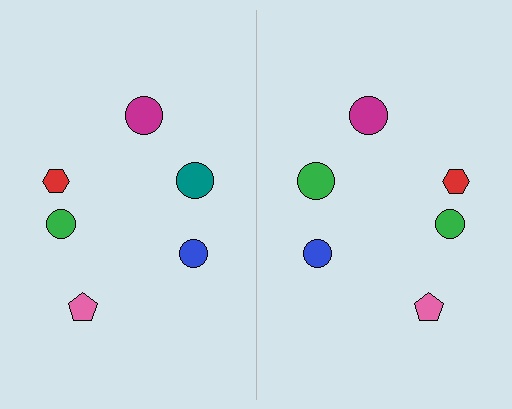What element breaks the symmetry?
The green circle on the right side breaks the symmetry — its mirror counterpart is teal.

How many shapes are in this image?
There are 12 shapes in this image.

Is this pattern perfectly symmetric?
No, the pattern is not perfectly symmetric. The green circle on the right side breaks the symmetry — its mirror counterpart is teal.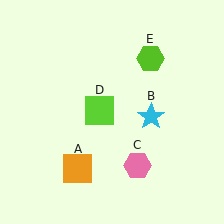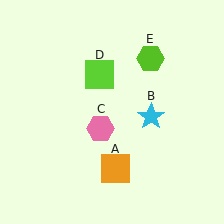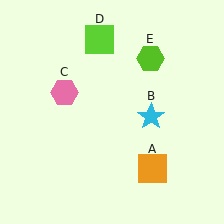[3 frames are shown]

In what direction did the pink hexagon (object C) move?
The pink hexagon (object C) moved up and to the left.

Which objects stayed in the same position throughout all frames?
Cyan star (object B) and lime hexagon (object E) remained stationary.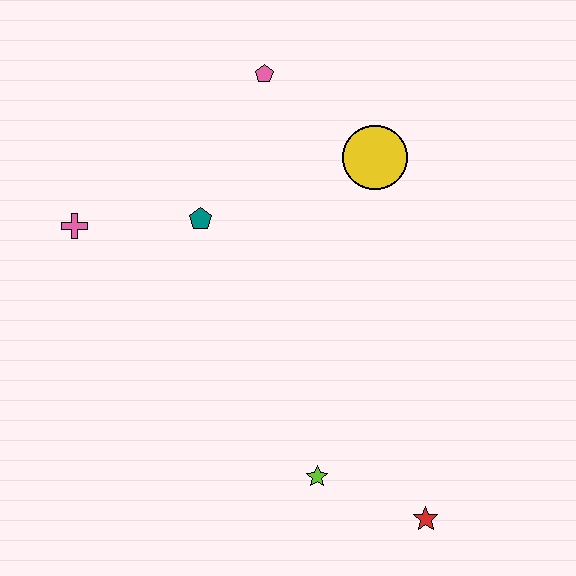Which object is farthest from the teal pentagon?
The red star is farthest from the teal pentagon.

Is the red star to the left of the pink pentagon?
No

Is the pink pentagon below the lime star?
No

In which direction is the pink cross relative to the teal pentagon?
The pink cross is to the left of the teal pentagon.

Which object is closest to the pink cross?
The teal pentagon is closest to the pink cross.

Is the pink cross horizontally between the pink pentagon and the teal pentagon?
No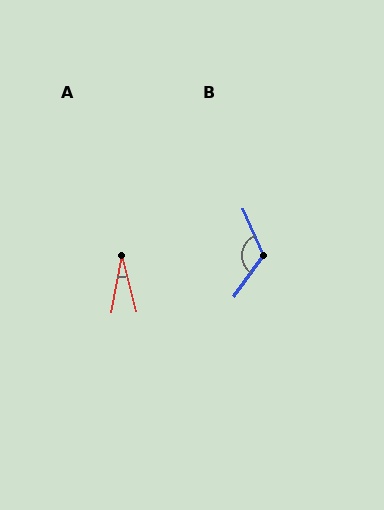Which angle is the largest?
B, at approximately 121 degrees.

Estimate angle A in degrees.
Approximately 24 degrees.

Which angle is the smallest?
A, at approximately 24 degrees.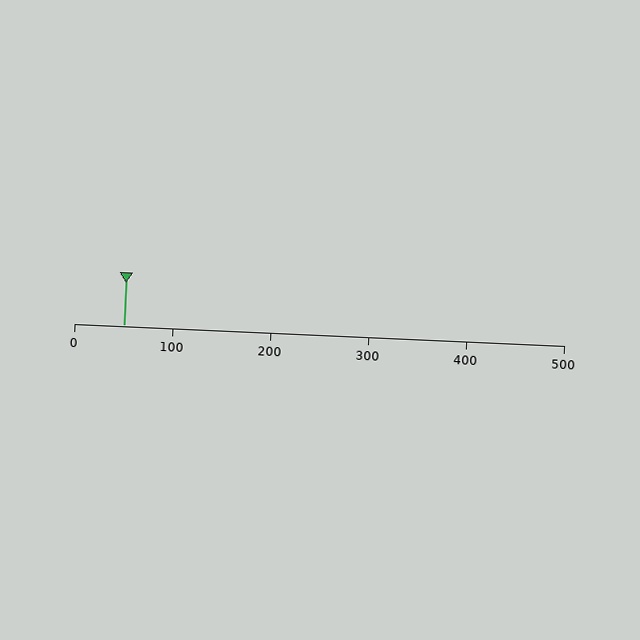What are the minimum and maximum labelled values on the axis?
The axis runs from 0 to 500.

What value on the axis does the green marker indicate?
The marker indicates approximately 50.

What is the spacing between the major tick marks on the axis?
The major ticks are spaced 100 apart.